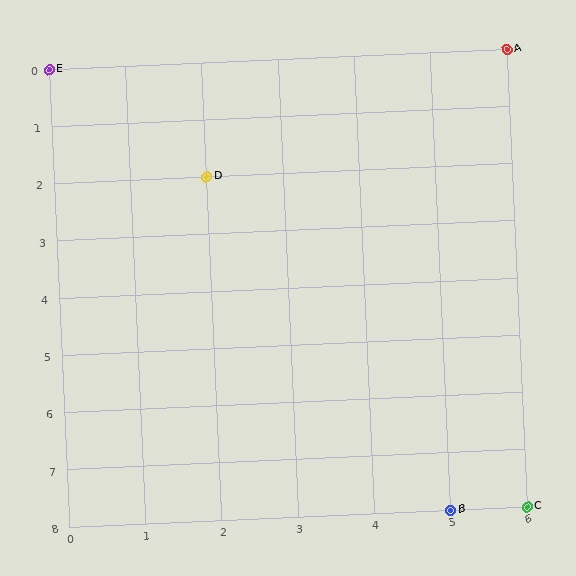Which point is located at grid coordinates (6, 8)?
Point C is at (6, 8).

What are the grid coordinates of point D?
Point D is at grid coordinates (2, 2).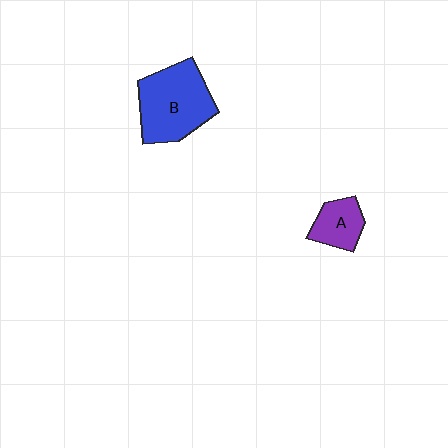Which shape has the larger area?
Shape B (blue).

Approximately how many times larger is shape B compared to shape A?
Approximately 2.2 times.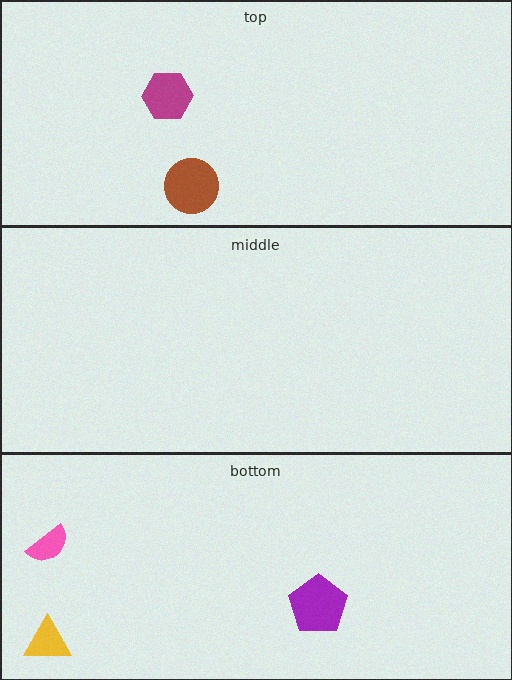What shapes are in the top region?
The brown circle, the magenta hexagon.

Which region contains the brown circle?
The top region.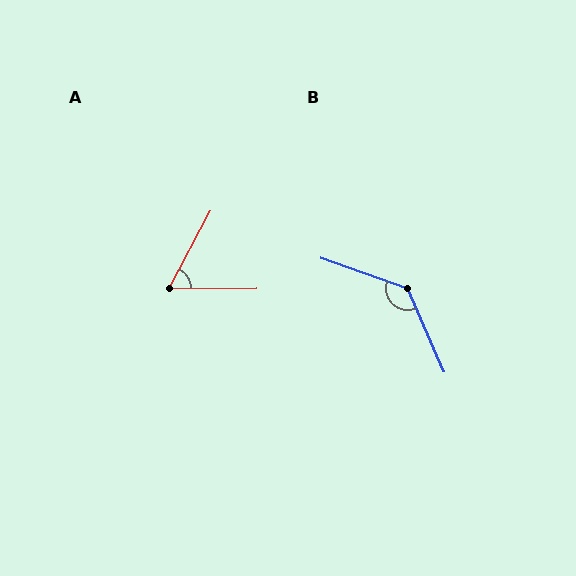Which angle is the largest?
B, at approximately 133 degrees.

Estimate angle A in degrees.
Approximately 62 degrees.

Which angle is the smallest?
A, at approximately 62 degrees.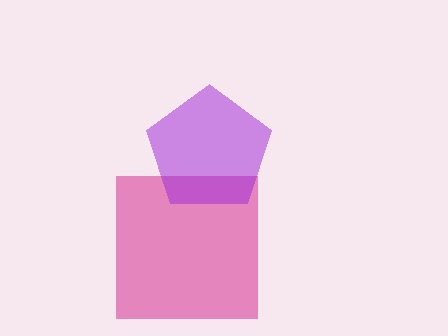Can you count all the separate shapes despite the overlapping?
Yes, there are 2 separate shapes.